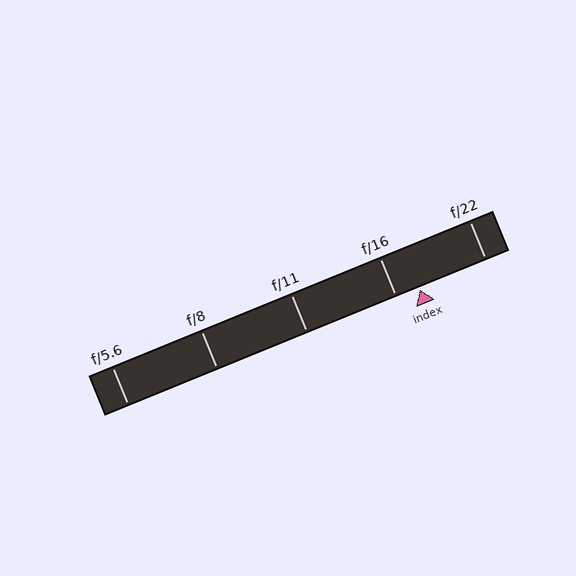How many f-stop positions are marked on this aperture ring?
There are 5 f-stop positions marked.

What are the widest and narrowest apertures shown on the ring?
The widest aperture shown is f/5.6 and the narrowest is f/22.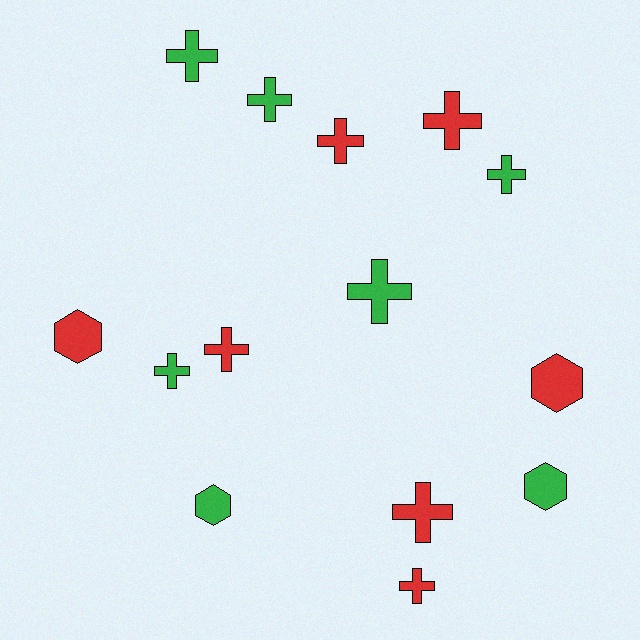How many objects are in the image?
There are 14 objects.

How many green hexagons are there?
There are 2 green hexagons.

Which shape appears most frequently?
Cross, with 10 objects.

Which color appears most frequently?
Green, with 7 objects.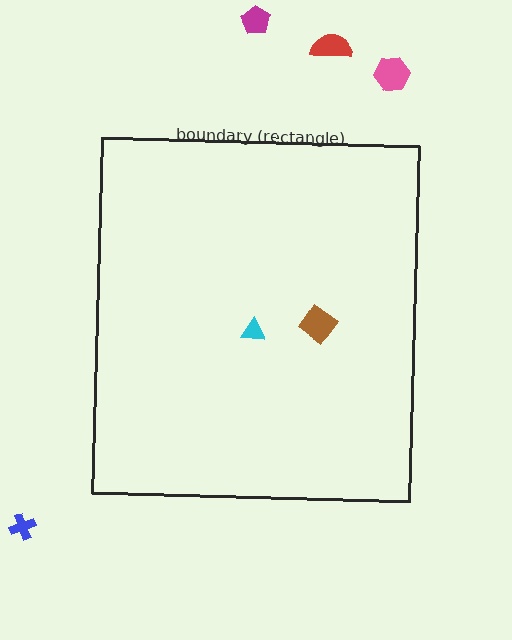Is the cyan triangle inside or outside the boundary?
Inside.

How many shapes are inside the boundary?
2 inside, 4 outside.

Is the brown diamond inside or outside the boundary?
Inside.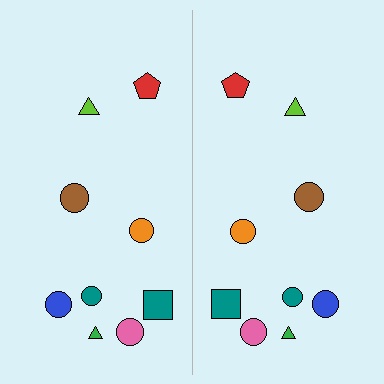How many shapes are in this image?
There are 18 shapes in this image.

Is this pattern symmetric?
Yes, this pattern has bilateral (reflection) symmetry.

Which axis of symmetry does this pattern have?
The pattern has a vertical axis of symmetry running through the center of the image.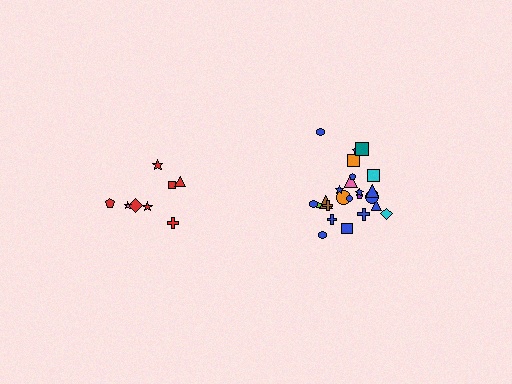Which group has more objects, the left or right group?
The right group.